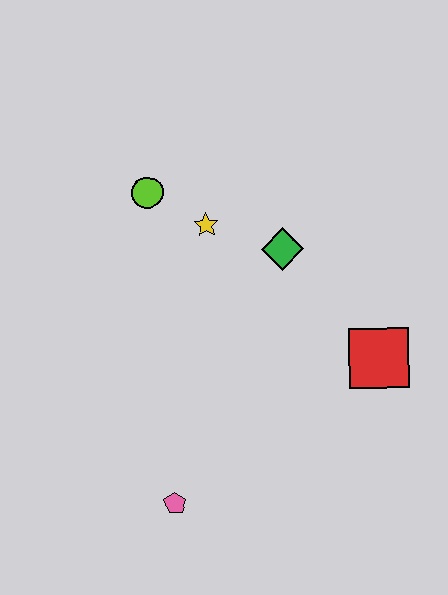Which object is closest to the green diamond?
The yellow star is closest to the green diamond.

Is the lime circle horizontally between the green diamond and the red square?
No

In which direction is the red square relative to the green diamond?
The red square is below the green diamond.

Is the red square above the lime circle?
No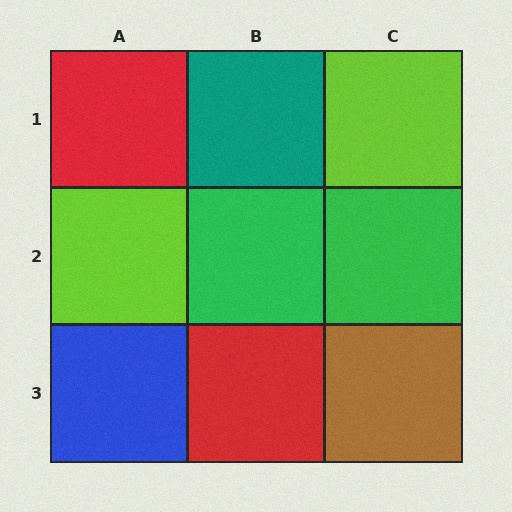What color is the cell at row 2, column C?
Green.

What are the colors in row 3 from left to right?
Blue, red, brown.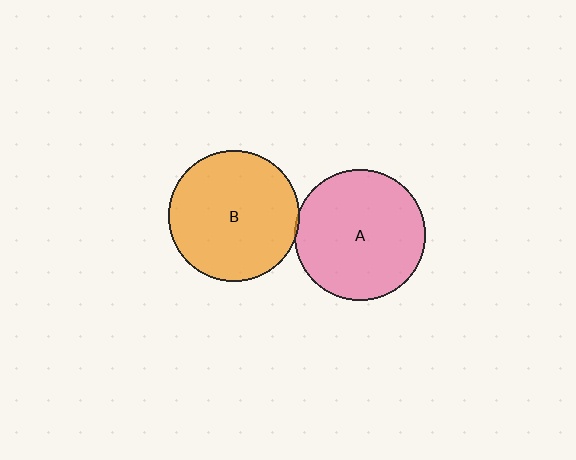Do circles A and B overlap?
Yes.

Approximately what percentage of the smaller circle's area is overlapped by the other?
Approximately 5%.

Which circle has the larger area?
Circle B (orange).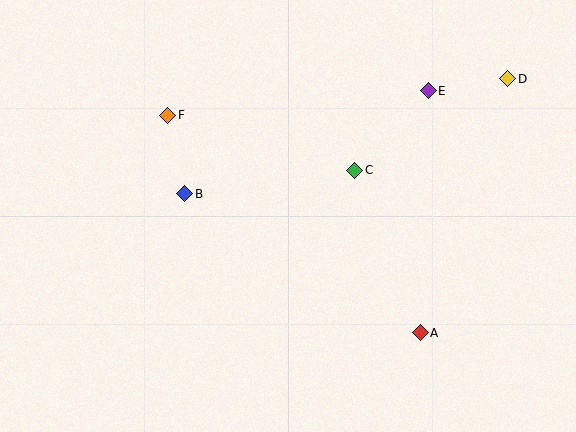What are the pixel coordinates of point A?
Point A is at (420, 333).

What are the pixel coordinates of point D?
Point D is at (508, 79).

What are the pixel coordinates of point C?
Point C is at (355, 170).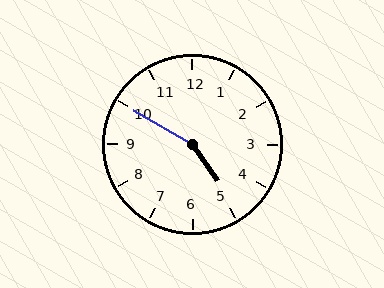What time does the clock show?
4:50.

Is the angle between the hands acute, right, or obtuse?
It is obtuse.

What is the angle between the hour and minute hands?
Approximately 155 degrees.